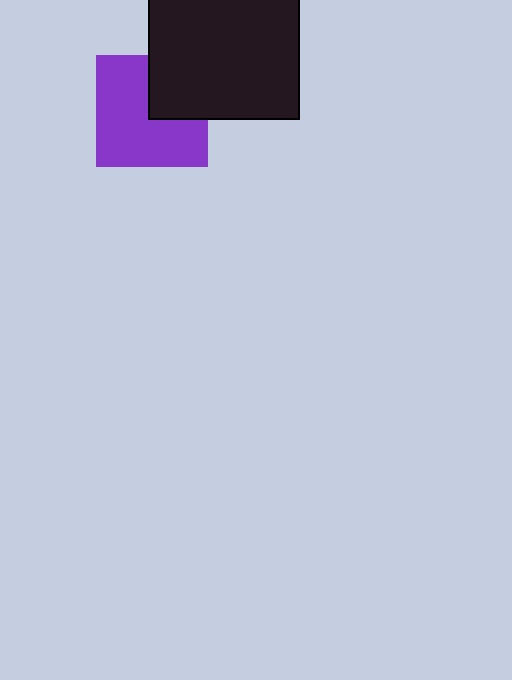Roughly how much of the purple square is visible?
Most of it is visible (roughly 69%).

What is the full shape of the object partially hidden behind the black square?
The partially hidden object is a purple square.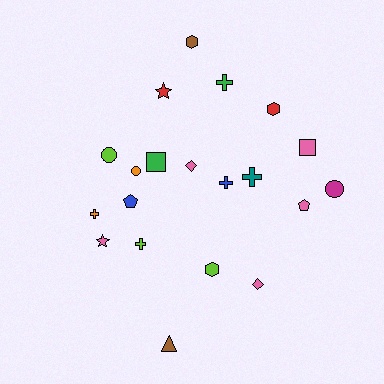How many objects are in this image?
There are 20 objects.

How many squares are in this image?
There are 2 squares.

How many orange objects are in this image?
There are 2 orange objects.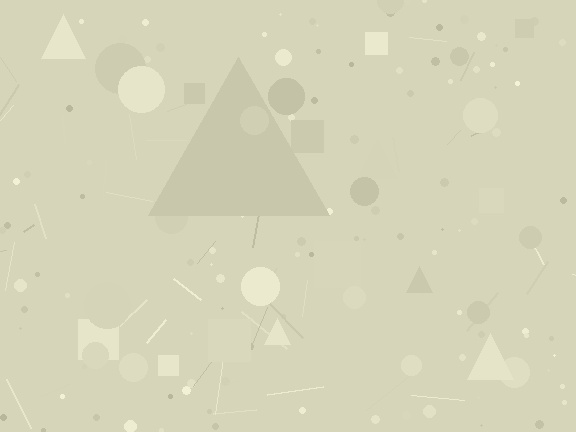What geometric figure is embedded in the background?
A triangle is embedded in the background.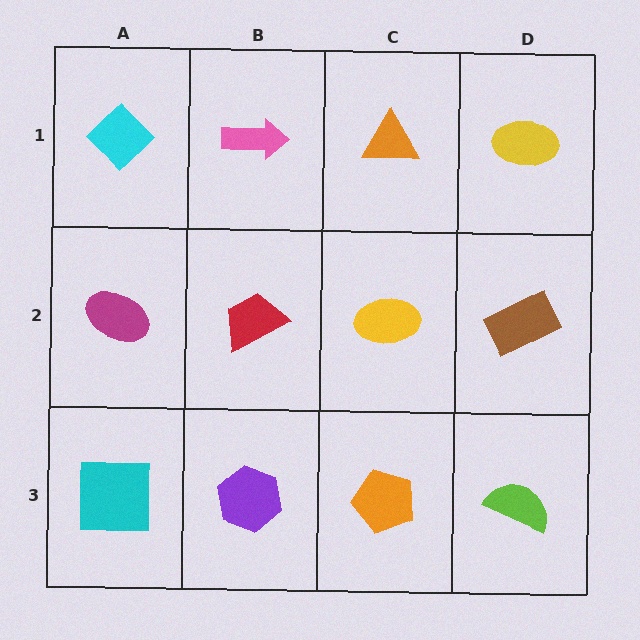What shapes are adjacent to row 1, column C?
A yellow ellipse (row 2, column C), a pink arrow (row 1, column B), a yellow ellipse (row 1, column D).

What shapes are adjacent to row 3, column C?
A yellow ellipse (row 2, column C), a purple hexagon (row 3, column B), a lime semicircle (row 3, column D).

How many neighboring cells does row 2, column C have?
4.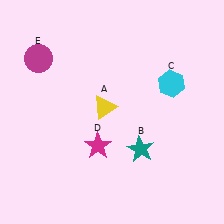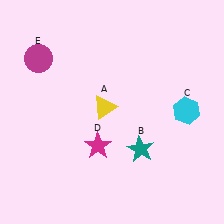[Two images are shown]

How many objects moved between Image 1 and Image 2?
1 object moved between the two images.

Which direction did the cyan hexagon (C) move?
The cyan hexagon (C) moved down.